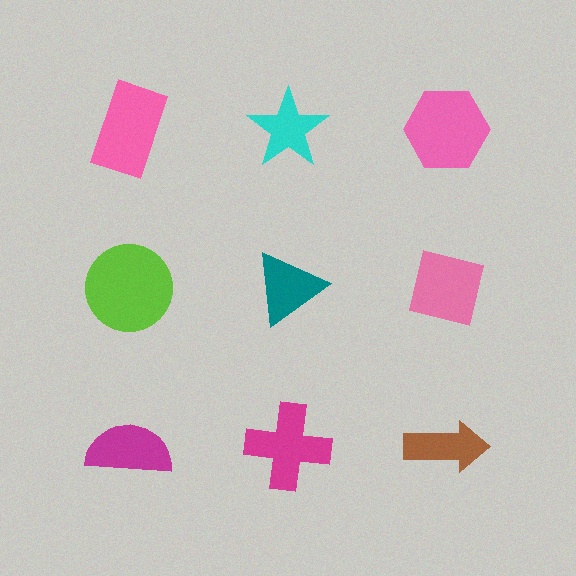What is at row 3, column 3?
A brown arrow.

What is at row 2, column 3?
A pink square.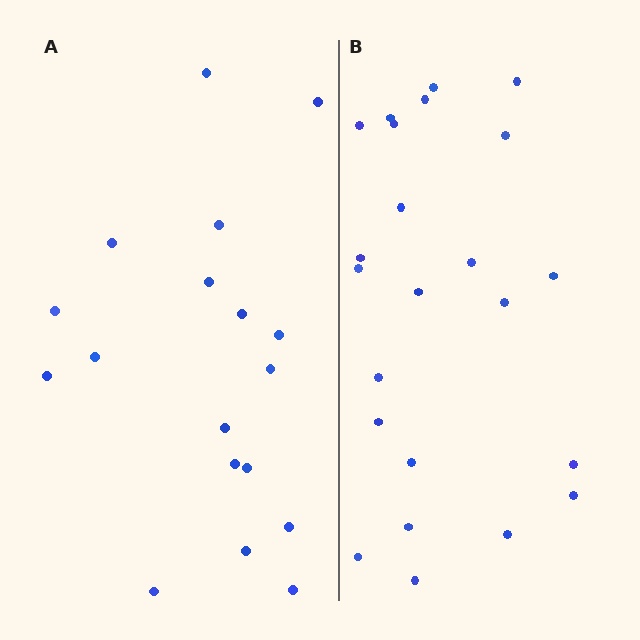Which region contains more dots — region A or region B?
Region B (the right region) has more dots.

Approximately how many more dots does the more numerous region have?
Region B has about 5 more dots than region A.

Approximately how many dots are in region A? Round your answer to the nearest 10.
About 20 dots. (The exact count is 18, which rounds to 20.)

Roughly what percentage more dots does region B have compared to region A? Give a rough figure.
About 30% more.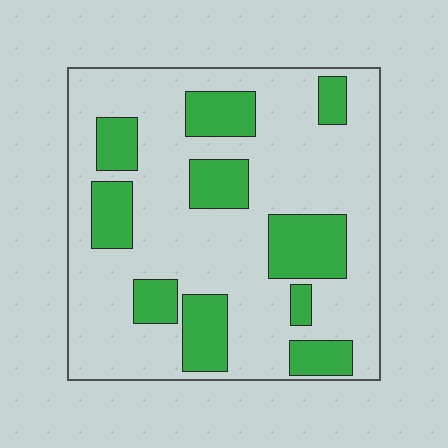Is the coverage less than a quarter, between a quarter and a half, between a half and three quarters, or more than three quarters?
Between a quarter and a half.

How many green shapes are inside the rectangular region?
10.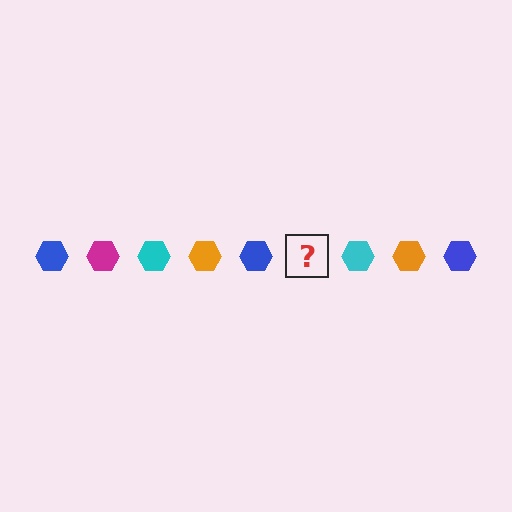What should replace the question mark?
The question mark should be replaced with a magenta hexagon.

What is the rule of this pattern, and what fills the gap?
The rule is that the pattern cycles through blue, magenta, cyan, orange hexagons. The gap should be filled with a magenta hexagon.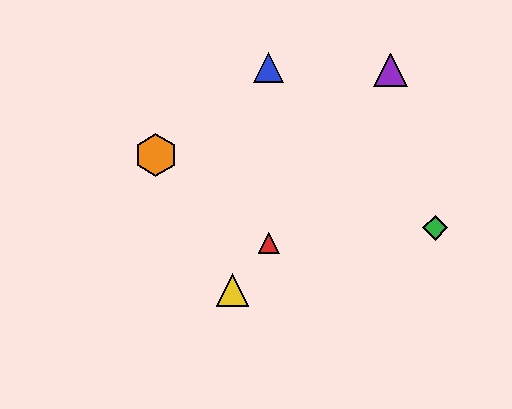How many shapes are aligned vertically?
2 shapes (the red triangle, the blue triangle) are aligned vertically.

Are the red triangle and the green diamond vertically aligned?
No, the red triangle is at x≈269 and the green diamond is at x≈435.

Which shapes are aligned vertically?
The red triangle, the blue triangle are aligned vertically.